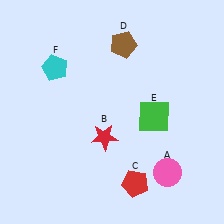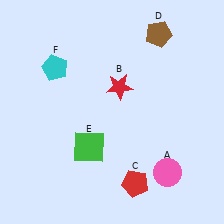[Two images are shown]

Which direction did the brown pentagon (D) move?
The brown pentagon (D) moved right.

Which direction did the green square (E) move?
The green square (E) moved left.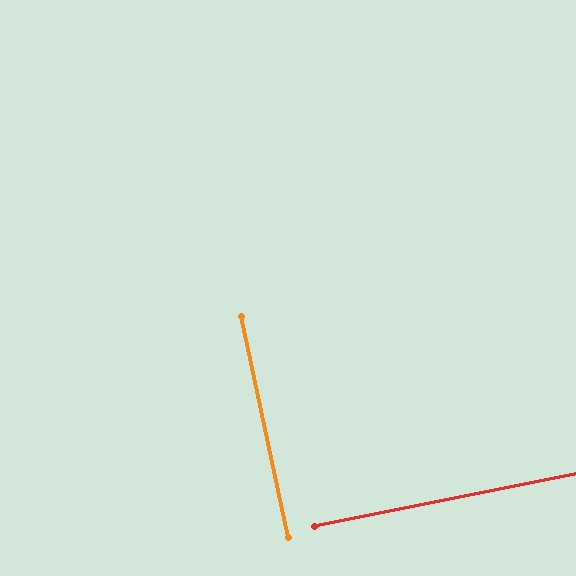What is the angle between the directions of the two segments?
Approximately 89 degrees.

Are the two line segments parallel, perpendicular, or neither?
Perpendicular — they meet at approximately 89°.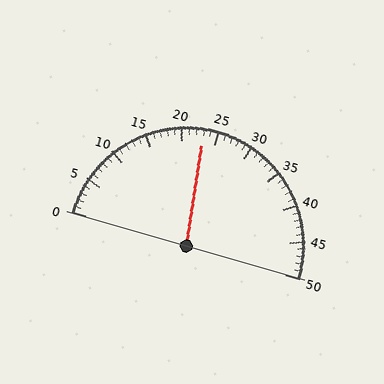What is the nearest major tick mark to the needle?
The nearest major tick mark is 25.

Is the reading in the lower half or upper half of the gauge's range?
The reading is in the lower half of the range (0 to 50).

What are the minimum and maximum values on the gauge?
The gauge ranges from 0 to 50.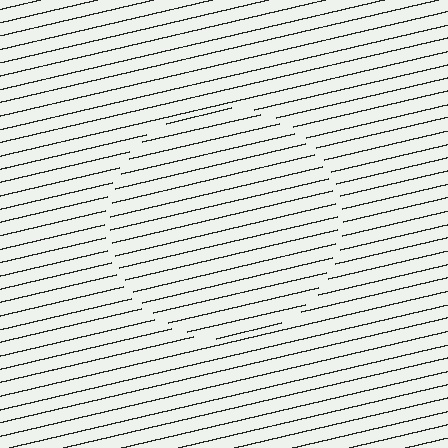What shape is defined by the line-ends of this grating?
An illusory circle. The interior of the shape contains the same grating, shifted by half a period — the contour is defined by the phase discontinuity where line-ends from the inner and outer gratings abut.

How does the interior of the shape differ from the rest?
The interior of the shape contains the same grating, shifted by half a period — the contour is defined by the phase discontinuity where line-ends from the inner and outer gratings abut.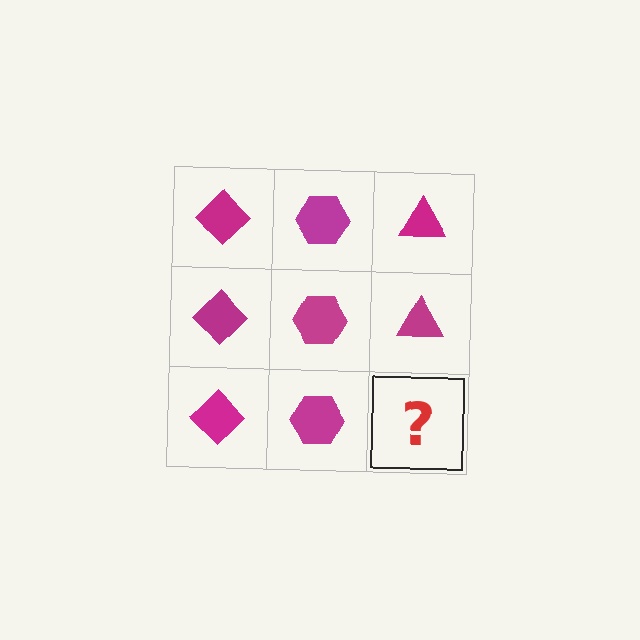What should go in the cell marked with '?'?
The missing cell should contain a magenta triangle.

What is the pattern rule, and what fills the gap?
The rule is that each column has a consistent shape. The gap should be filled with a magenta triangle.